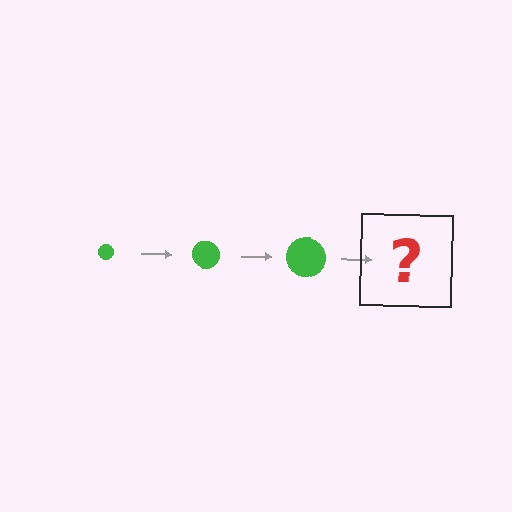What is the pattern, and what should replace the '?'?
The pattern is that the circle gets progressively larger each step. The '?' should be a green circle, larger than the previous one.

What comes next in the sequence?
The next element should be a green circle, larger than the previous one.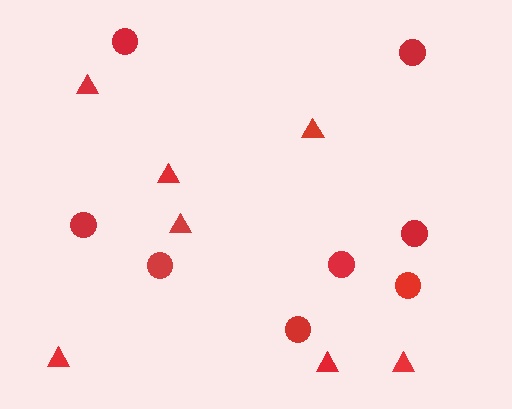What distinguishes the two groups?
There are 2 groups: one group of triangles (7) and one group of circles (8).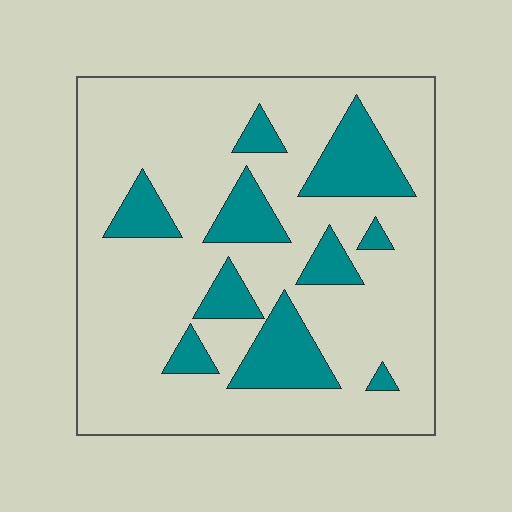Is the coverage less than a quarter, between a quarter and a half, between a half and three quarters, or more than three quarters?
Less than a quarter.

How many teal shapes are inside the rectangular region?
10.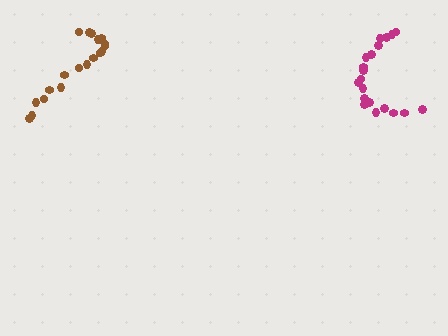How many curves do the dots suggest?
There are 2 distinct paths.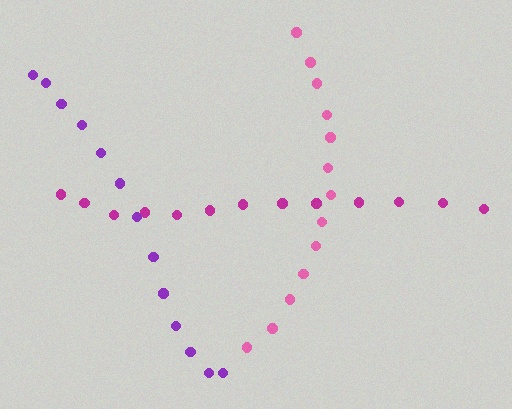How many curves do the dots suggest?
There are 3 distinct paths.